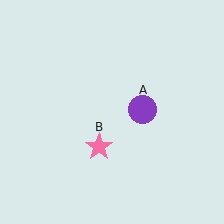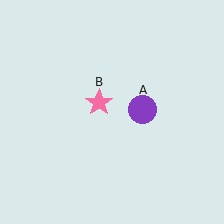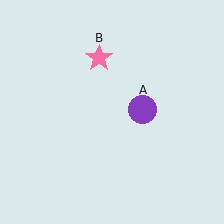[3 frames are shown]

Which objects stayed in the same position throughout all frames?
Purple circle (object A) remained stationary.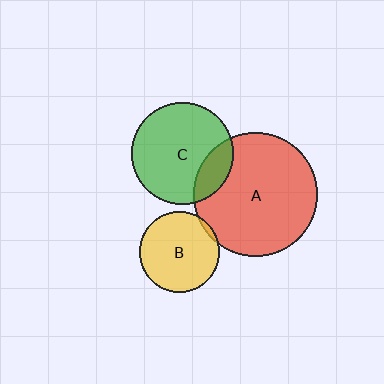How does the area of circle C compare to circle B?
Approximately 1.6 times.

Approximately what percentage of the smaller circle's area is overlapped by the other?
Approximately 5%.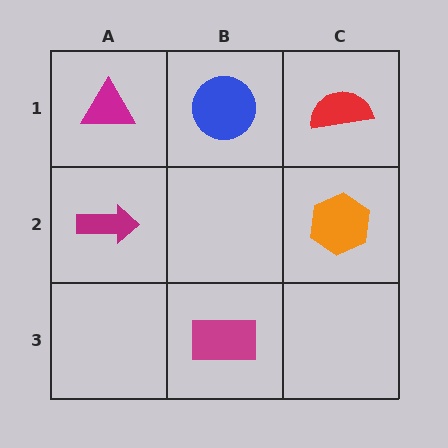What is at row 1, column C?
A red semicircle.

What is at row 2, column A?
A magenta arrow.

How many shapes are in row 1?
3 shapes.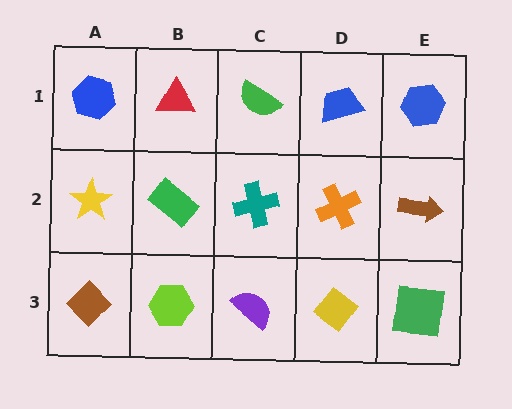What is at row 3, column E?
A green square.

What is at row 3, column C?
A purple semicircle.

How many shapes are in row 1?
5 shapes.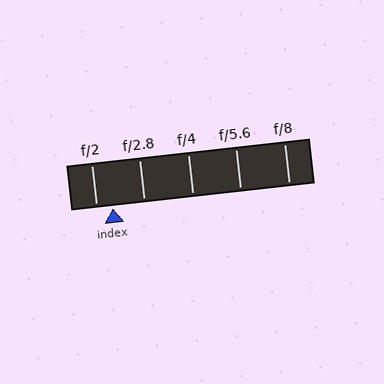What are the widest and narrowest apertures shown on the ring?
The widest aperture shown is f/2 and the narrowest is f/8.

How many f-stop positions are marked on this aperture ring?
There are 5 f-stop positions marked.